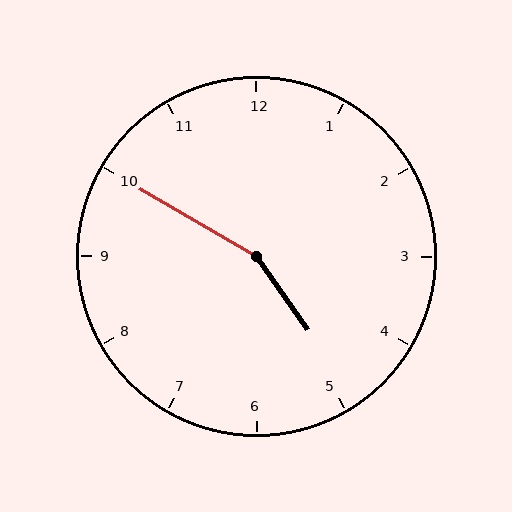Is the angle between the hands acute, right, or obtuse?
It is obtuse.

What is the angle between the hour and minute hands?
Approximately 155 degrees.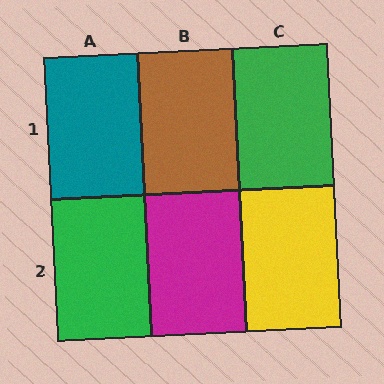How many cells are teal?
1 cell is teal.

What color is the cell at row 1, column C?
Green.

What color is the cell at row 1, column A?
Teal.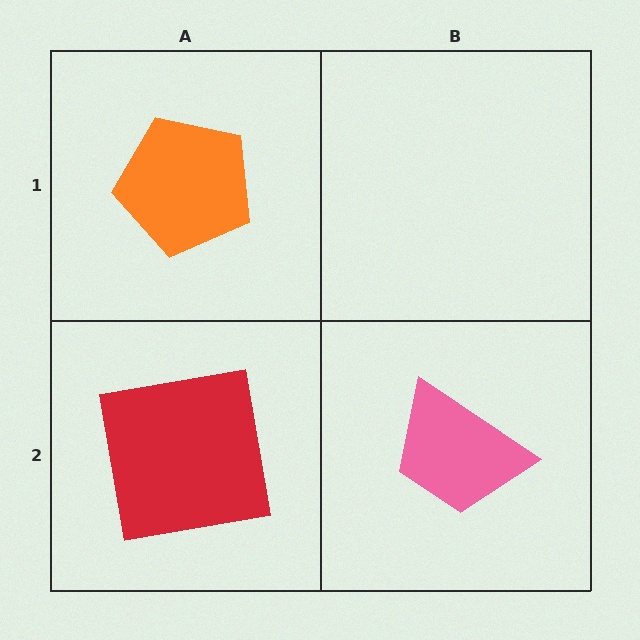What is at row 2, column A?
A red square.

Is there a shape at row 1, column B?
No, that cell is empty.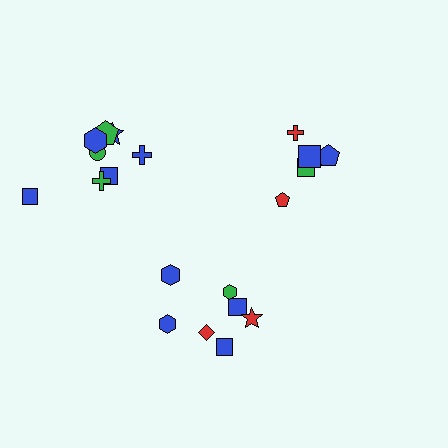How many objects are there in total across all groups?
There are 20 objects.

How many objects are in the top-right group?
There are 5 objects.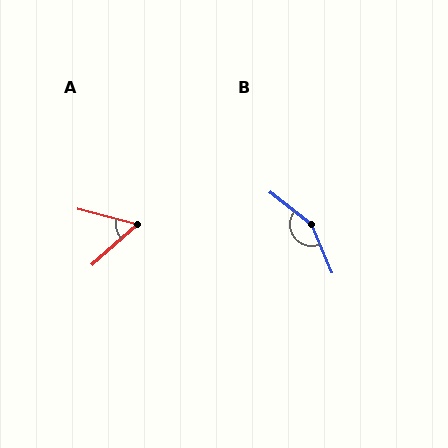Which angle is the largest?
B, at approximately 151 degrees.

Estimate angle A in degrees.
Approximately 57 degrees.